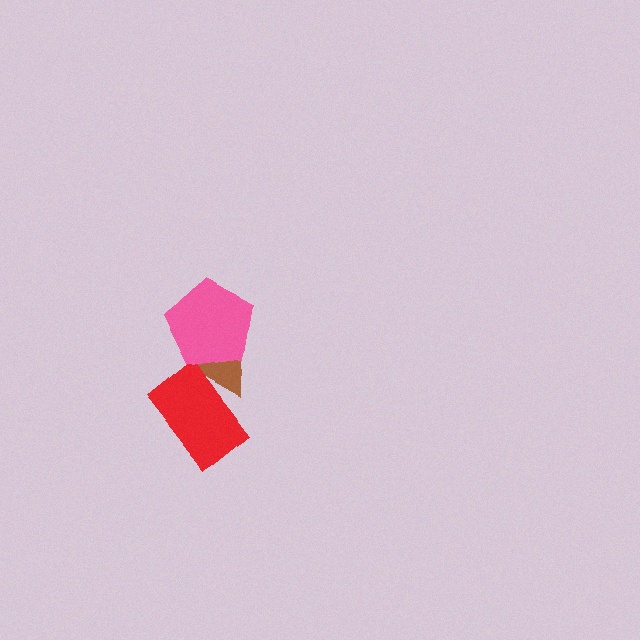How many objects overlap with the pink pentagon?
1 object overlaps with the pink pentagon.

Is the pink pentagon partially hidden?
No, no other shape covers it.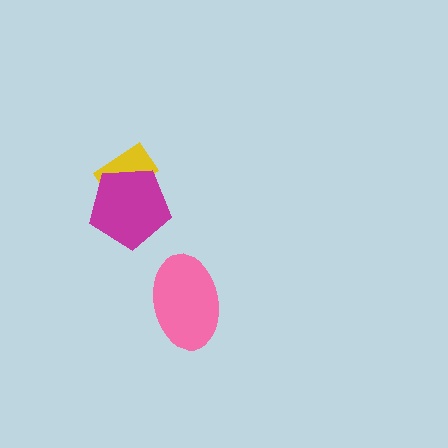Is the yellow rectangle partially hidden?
Yes, it is partially covered by another shape.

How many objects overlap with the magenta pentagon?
1 object overlaps with the magenta pentagon.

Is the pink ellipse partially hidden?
No, no other shape covers it.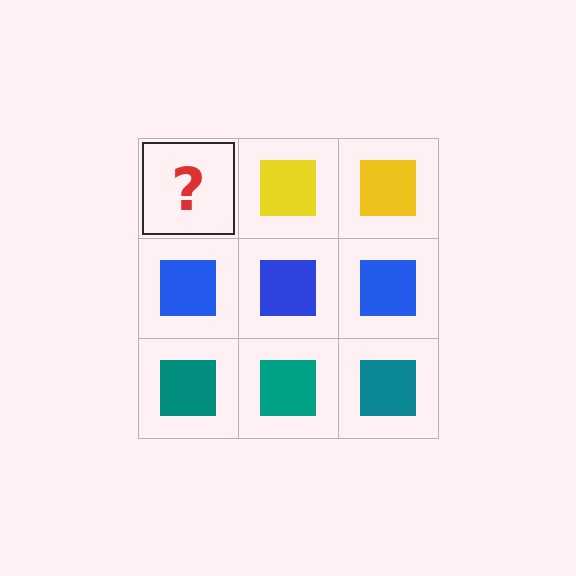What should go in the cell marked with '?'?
The missing cell should contain a yellow square.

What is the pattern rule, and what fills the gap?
The rule is that each row has a consistent color. The gap should be filled with a yellow square.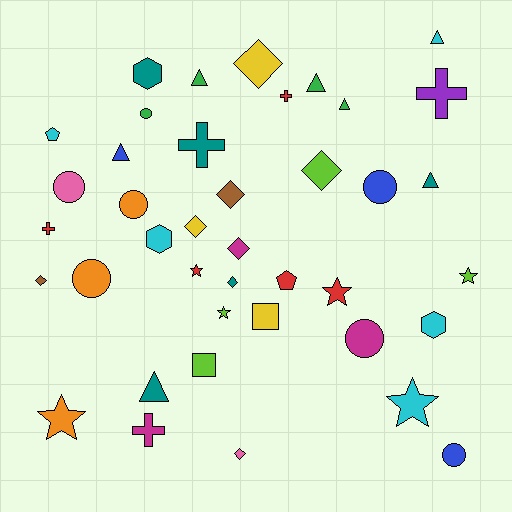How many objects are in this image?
There are 40 objects.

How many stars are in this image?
There are 6 stars.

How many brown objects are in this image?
There are 2 brown objects.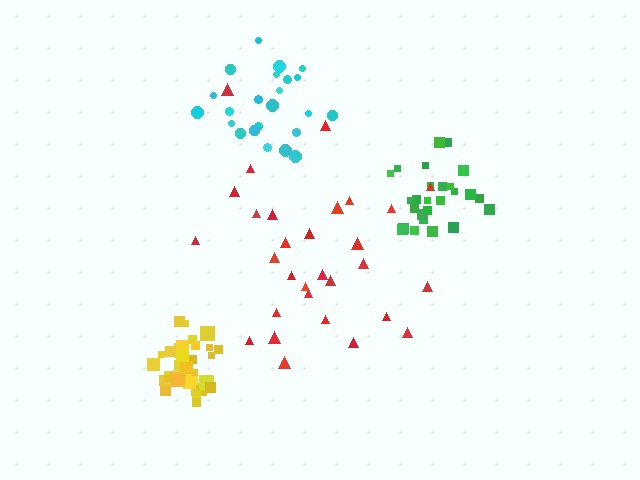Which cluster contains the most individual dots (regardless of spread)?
Yellow (31).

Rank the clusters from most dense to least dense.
yellow, green, cyan, red.